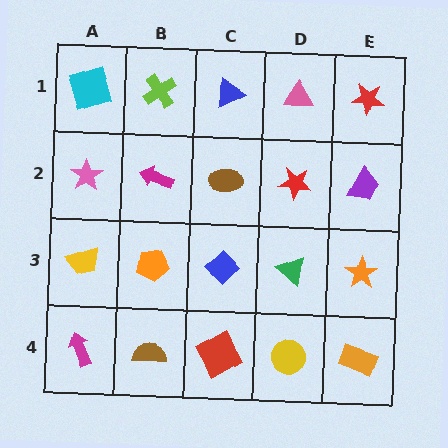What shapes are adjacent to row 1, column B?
A magenta arrow (row 2, column B), a cyan square (row 1, column A), a blue triangle (row 1, column C).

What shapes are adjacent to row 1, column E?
A purple trapezoid (row 2, column E), a pink triangle (row 1, column D).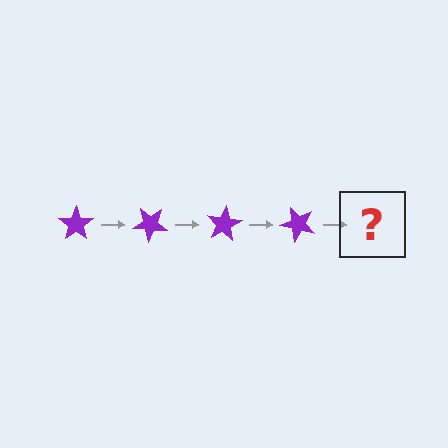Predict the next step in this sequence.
The next step is a purple star rotated 160 degrees.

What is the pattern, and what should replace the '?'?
The pattern is that the star rotates 40 degrees each step. The '?' should be a purple star rotated 160 degrees.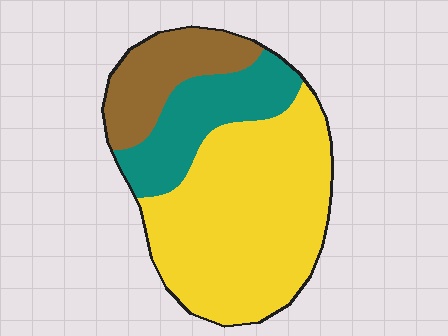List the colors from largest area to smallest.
From largest to smallest: yellow, teal, brown.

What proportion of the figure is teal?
Teal takes up about one fifth (1/5) of the figure.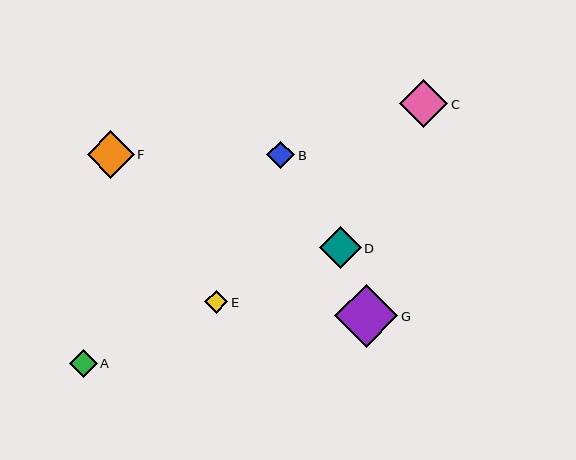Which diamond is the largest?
Diamond G is the largest with a size of approximately 63 pixels.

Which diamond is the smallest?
Diamond E is the smallest with a size of approximately 23 pixels.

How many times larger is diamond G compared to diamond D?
Diamond G is approximately 1.5 times the size of diamond D.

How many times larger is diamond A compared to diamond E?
Diamond A is approximately 1.2 times the size of diamond E.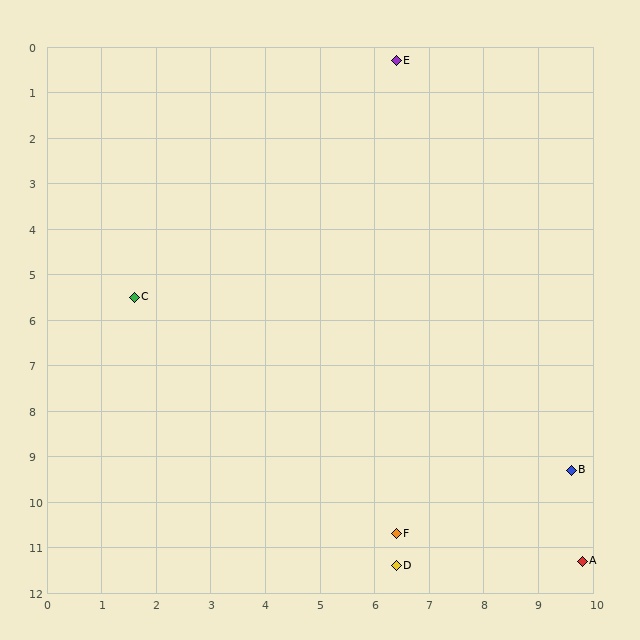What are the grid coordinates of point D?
Point D is at approximately (6.4, 11.4).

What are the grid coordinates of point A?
Point A is at approximately (9.8, 11.3).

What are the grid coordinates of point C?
Point C is at approximately (1.6, 5.5).